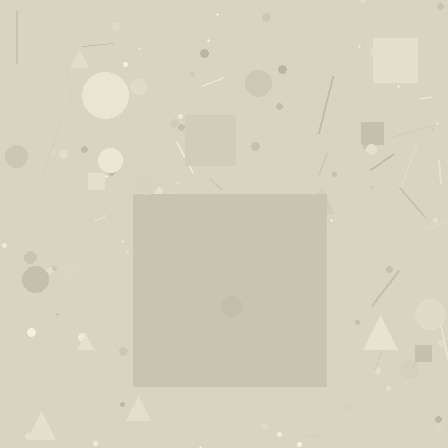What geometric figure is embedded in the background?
A square is embedded in the background.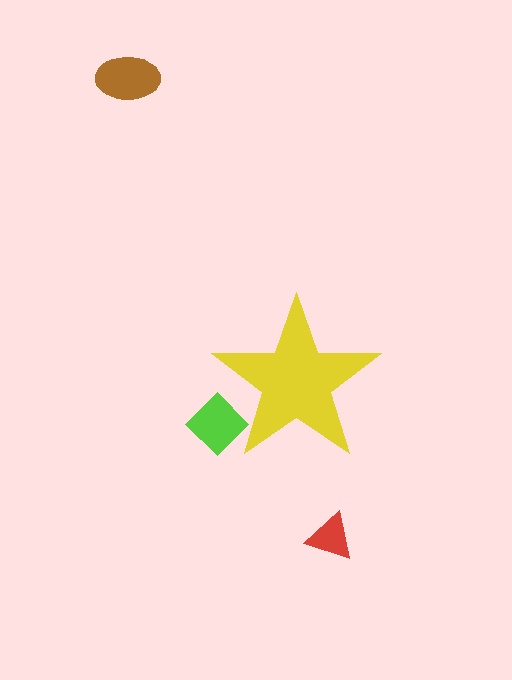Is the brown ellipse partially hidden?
No, the brown ellipse is fully visible.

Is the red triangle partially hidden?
No, the red triangle is fully visible.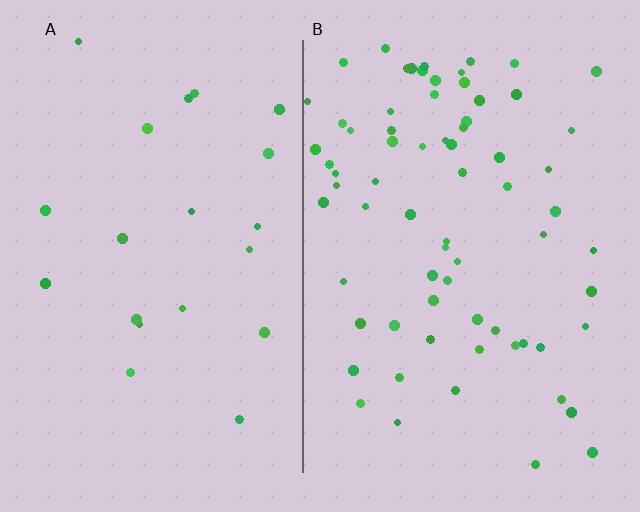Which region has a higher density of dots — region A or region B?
B (the right).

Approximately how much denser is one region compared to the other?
Approximately 3.2× — region B over region A.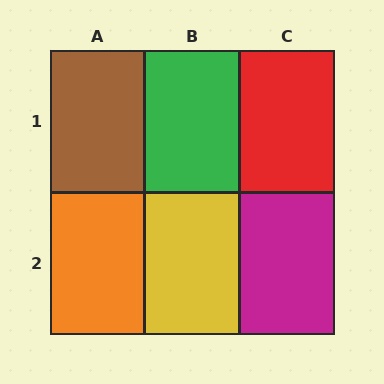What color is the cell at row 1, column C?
Red.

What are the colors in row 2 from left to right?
Orange, yellow, magenta.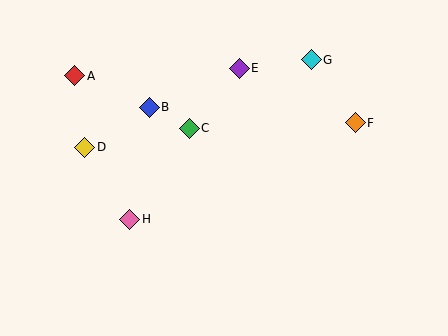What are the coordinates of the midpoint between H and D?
The midpoint between H and D is at (107, 183).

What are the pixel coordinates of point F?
Point F is at (355, 123).